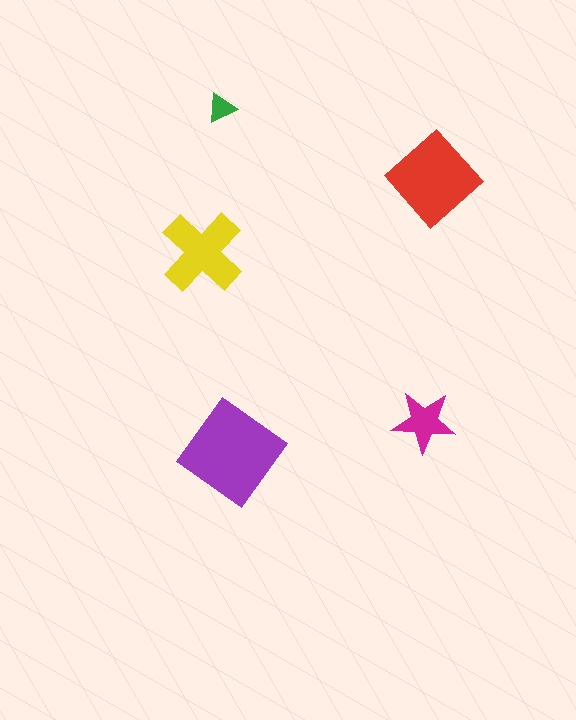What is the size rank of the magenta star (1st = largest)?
4th.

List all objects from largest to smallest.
The purple diamond, the red diamond, the yellow cross, the magenta star, the green triangle.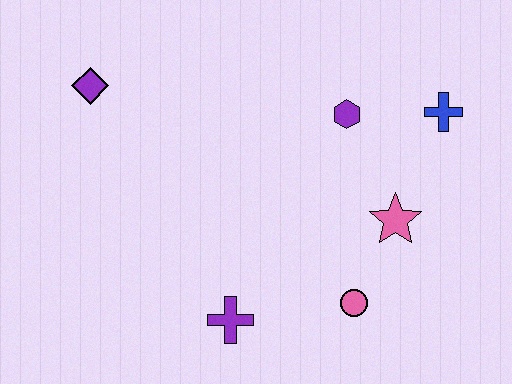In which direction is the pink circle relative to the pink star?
The pink circle is below the pink star.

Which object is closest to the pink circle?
The pink star is closest to the pink circle.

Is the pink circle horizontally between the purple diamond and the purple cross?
No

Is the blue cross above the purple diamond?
No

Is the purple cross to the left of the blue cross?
Yes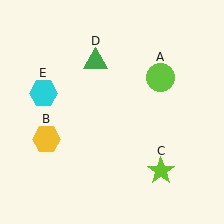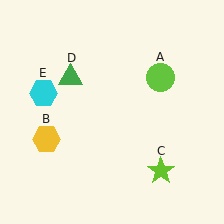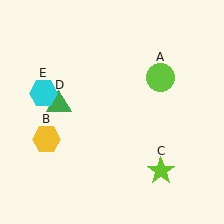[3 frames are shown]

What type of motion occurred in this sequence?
The green triangle (object D) rotated counterclockwise around the center of the scene.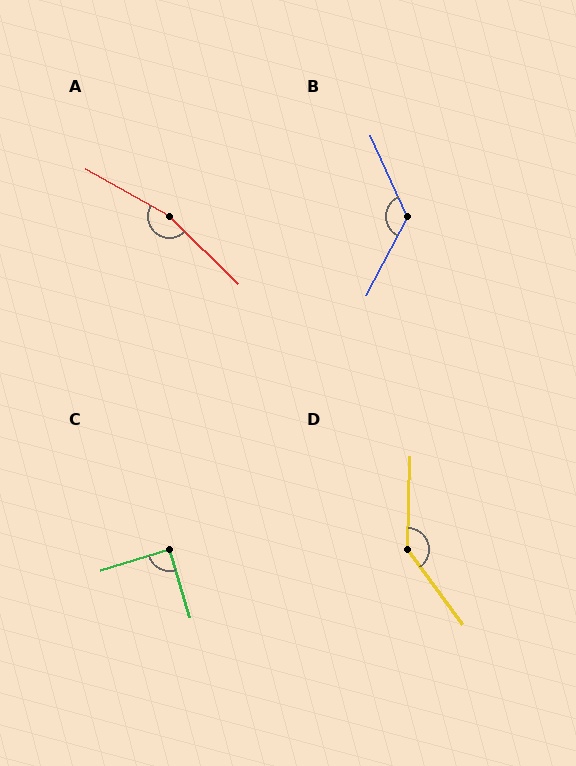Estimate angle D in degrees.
Approximately 142 degrees.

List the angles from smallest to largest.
C (89°), B (128°), D (142°), A (165°).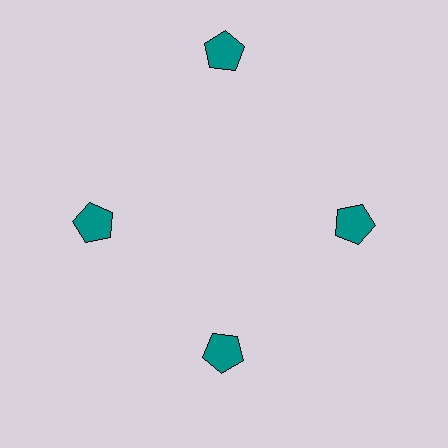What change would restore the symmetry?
The symmetry would be restored by moving it inward, back onto the ring so that all 4 pentagons sit at equal angles and equal distance from the center.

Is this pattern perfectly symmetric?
No. The 4 teal pentagons are arranged in a ring, but one element near the 12 o'clock position is pushed outward from the center, breaking the 4-fold rotational symmetry.